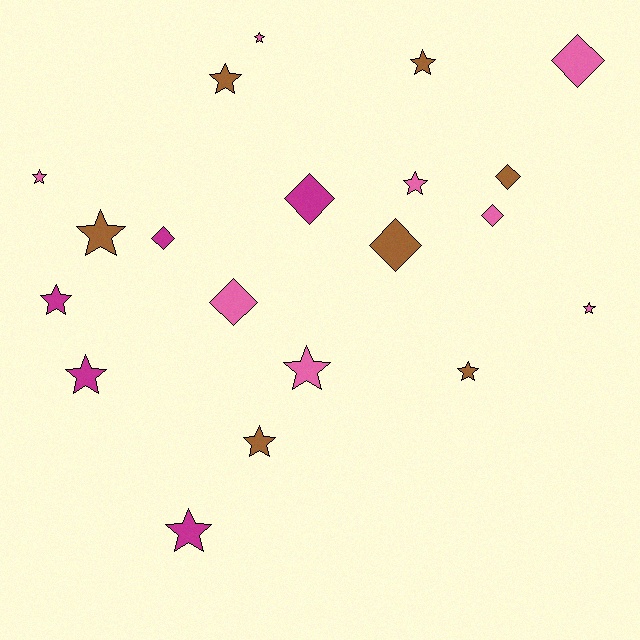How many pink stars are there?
There are 5 pink stars.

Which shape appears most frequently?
Star, with 13 objects.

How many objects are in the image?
There are 20 objects.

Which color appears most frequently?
Pink, with 8 objects.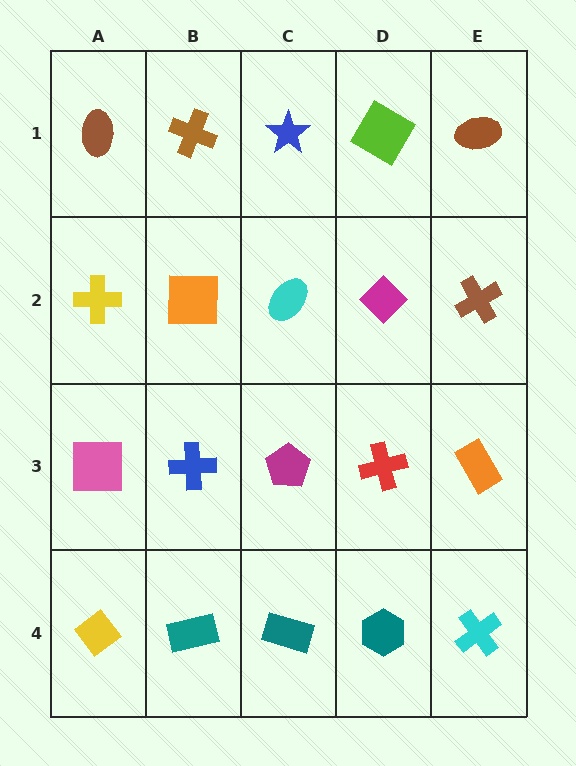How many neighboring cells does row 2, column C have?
4.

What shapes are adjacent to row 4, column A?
A pink square (row 3, column A), a teal rectangle (row 4, column B).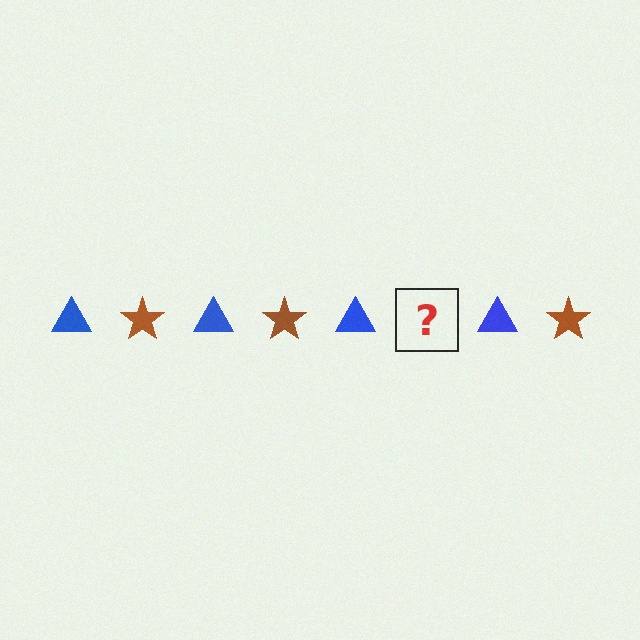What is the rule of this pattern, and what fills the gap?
The rule is that the pattern alternates between blue triangle and brown star. The gap should be filled with a brown star.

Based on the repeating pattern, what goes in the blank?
The blank should be a brown star.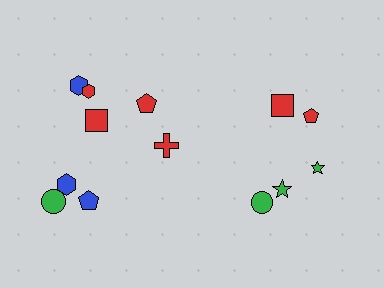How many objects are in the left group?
There are 8 objects.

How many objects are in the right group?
There are 5 objects.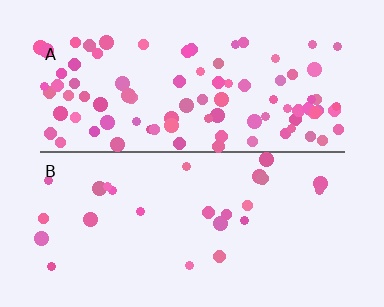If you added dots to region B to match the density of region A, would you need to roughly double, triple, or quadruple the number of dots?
Approximately quadruple.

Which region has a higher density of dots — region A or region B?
A (the top).